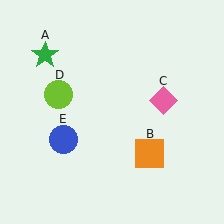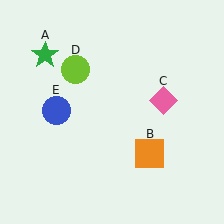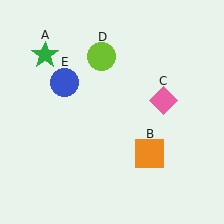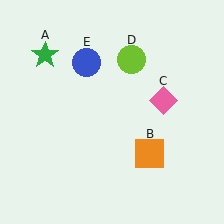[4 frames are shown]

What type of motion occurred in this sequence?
The lime circle (object D), blue circle (object E) rotated clockwise around the center of the scene.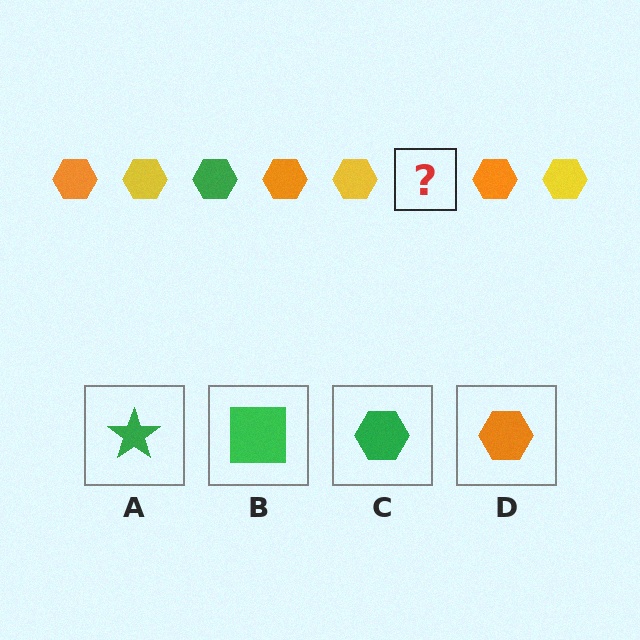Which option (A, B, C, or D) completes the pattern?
C.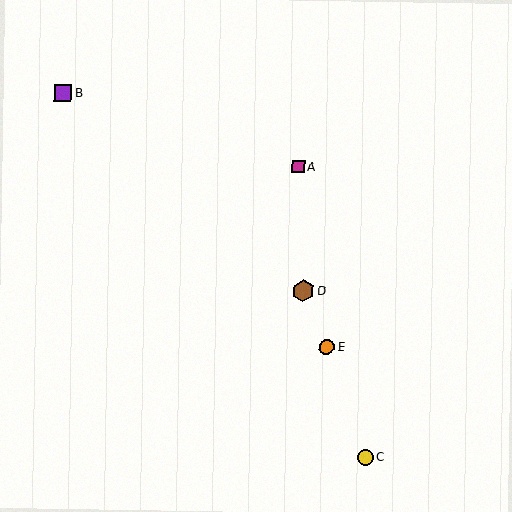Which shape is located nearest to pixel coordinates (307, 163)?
The magenta square (labeled A) at (299, 166) is nearest to that location.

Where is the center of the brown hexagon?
The center of the brown hexagon is at (303, 290).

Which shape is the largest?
The brown hexagon (labeled D) is the largest.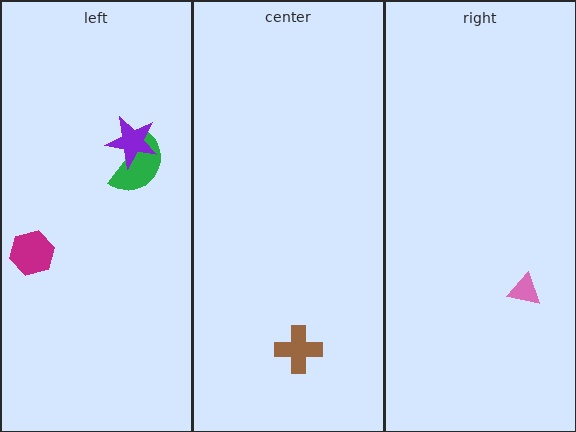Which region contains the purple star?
The left region.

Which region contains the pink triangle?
The right region.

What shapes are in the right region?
The pink triangle.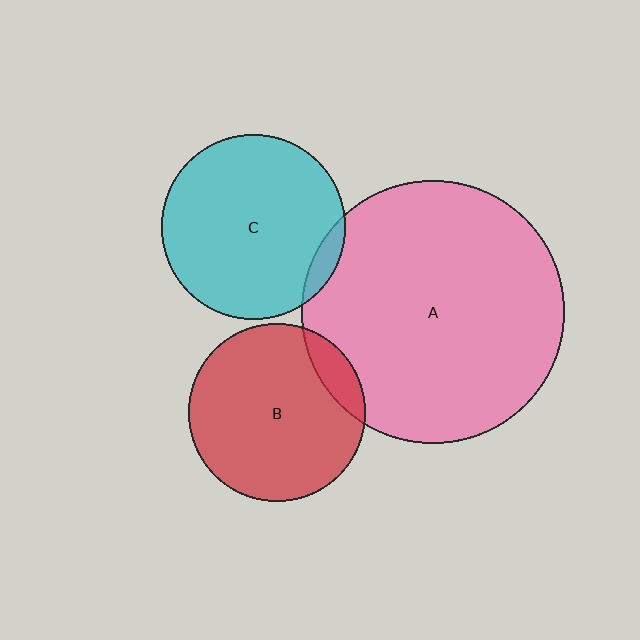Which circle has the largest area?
Circle A (pink).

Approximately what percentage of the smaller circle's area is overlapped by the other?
Approximately 10%.